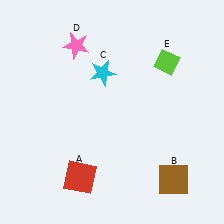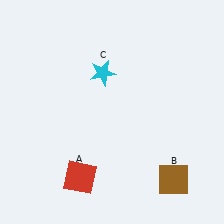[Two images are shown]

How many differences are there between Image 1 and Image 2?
There are 2 differences between the two images.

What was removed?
The lime diamond (E), the pink star (D) were removed in Image 2.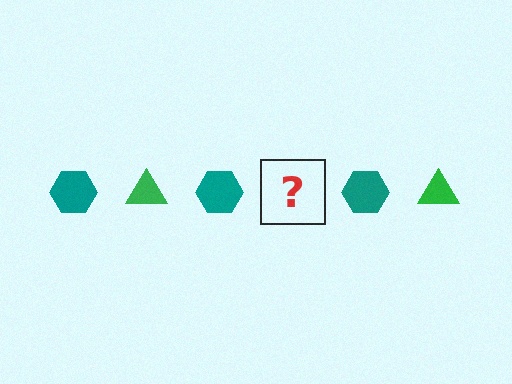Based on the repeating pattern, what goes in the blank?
The blank should be a green triangle.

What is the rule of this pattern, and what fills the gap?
The rule is that the pattern alternates between teal hexagon and green triangle. The gap should be filled with a green triangle.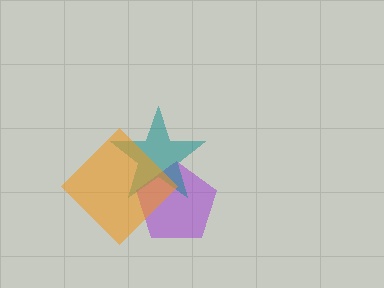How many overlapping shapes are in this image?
There are 3 overlapping shapes in the image.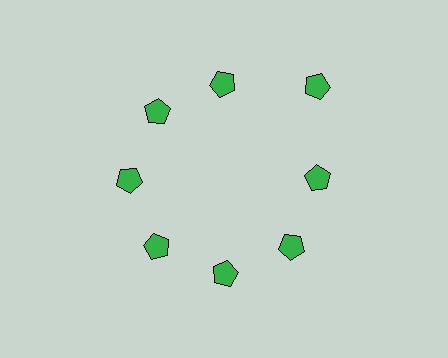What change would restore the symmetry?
The symmetry would be restored by moving it inward, back onto the ring so that all 8 pentagons sit at equal angles and equal distance from the center.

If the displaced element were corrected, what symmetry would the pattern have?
It would have 8-fold rotational symmetry — the pattern would map onto itself every 45 degrees.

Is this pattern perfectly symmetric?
No. The 8 green pentagons are arranged in a ring, but one element near the 2 o'clock position is pushed outward from the center, breaking the 8-fold rotational symmetry.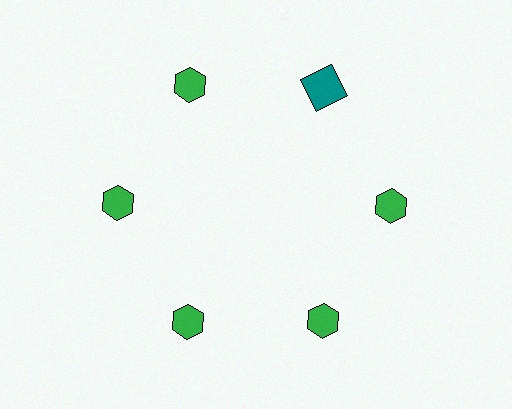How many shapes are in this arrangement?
There are 6 shapes arranged in a ring pattern.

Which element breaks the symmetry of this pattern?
The teal square at roughly the 1 o'clock position breaks the symmetry. All other shapes are green hexagons.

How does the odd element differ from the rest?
It differs in both color (teal instead of green) and shape (square instead of hexagon).